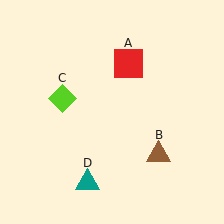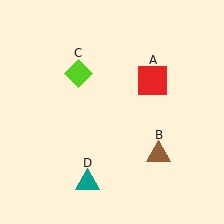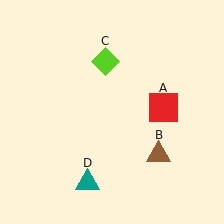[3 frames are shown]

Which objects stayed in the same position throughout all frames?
Brown triangle (object B) and teal triangle (object D) remained stationary.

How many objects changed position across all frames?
2 objects changed position: red square (object A), lime diamond (object C).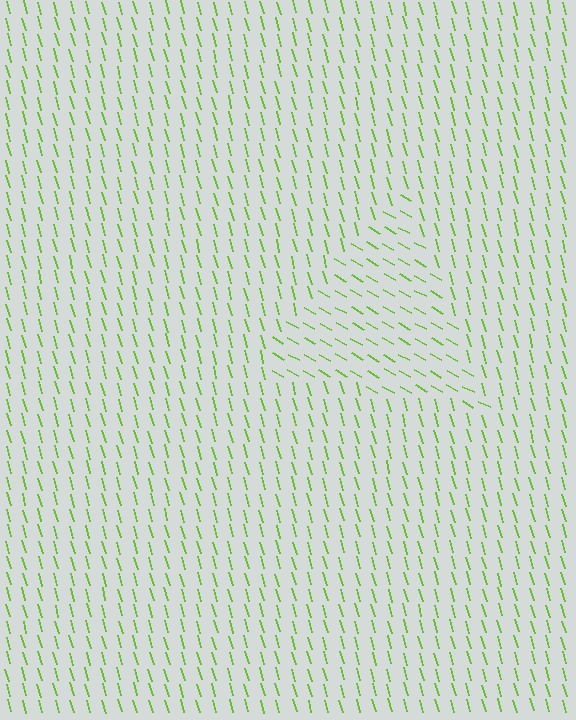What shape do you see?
I see a triangle.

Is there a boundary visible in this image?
Yes, there is a texture boundary formed by a change in line orientation.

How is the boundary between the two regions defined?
The boundary is defined purely by a change in line orientation (approximately 45 degrees difference). All lines are the same color and thickness.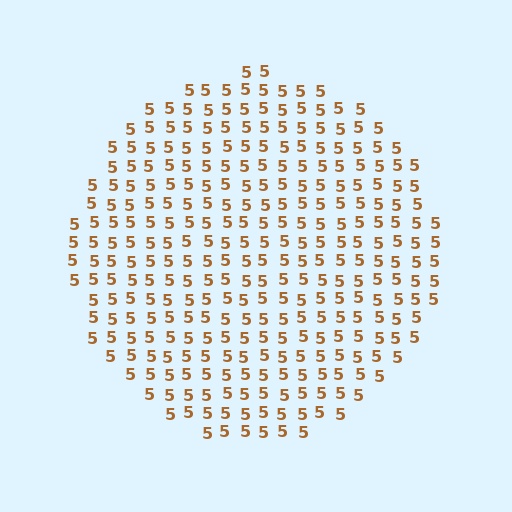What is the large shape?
The large shape is a circle.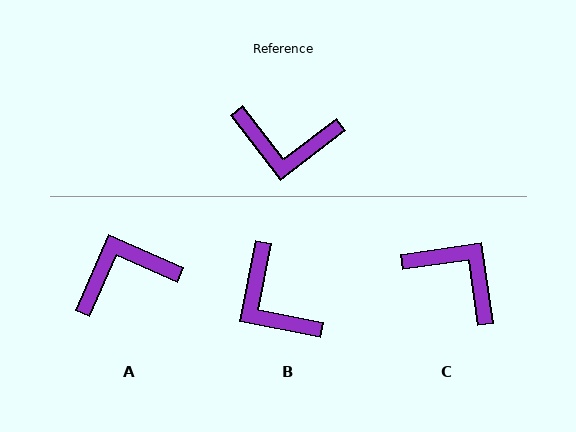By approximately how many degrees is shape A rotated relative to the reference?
Approximately 151 degrees clockwise.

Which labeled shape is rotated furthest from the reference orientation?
C, about 151 degrees away.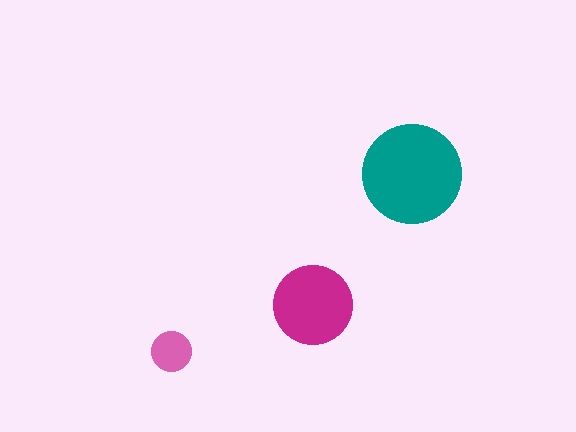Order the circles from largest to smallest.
the teal one, the magenta one, the pink one.